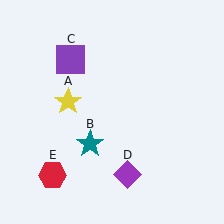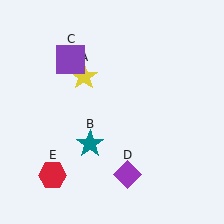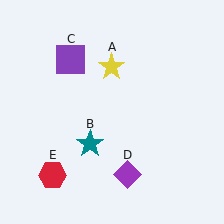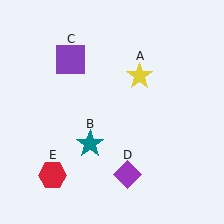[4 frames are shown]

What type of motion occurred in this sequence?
The yellow star (object A) rotated clockwise around the center of the scene.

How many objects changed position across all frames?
1 object changed position: yellow star (object A).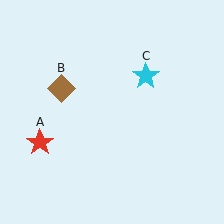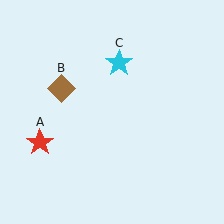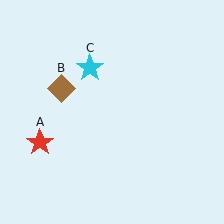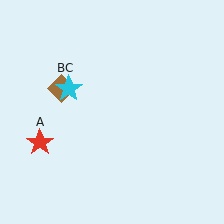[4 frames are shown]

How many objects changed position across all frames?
1 object changed position: cyan star (object C).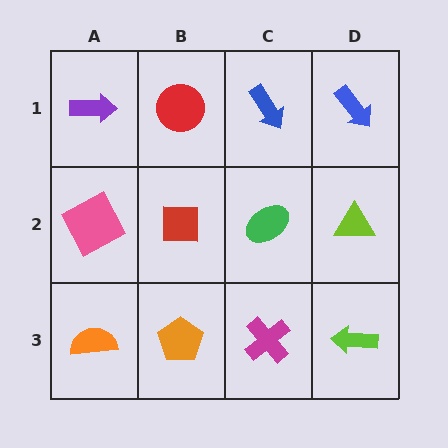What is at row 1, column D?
A blue arrow.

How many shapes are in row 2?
4 shapes.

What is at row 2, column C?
A green ellipse.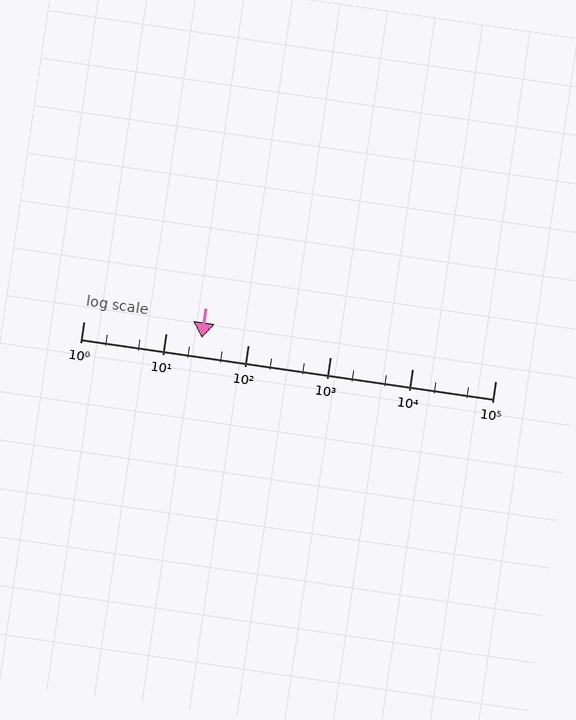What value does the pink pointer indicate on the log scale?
The pointer indicates approximately 27.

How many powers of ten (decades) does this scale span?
The scale spans 5 decades, from 1 to 100000.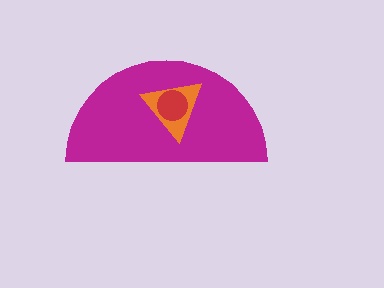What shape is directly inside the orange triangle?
The red circle.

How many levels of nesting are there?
3.